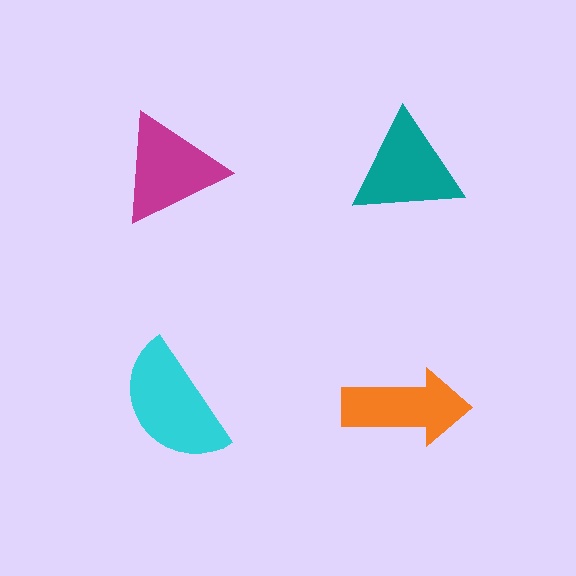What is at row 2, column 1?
A cyan semicircle.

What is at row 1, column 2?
A teal triangle.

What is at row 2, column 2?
An orange arrow.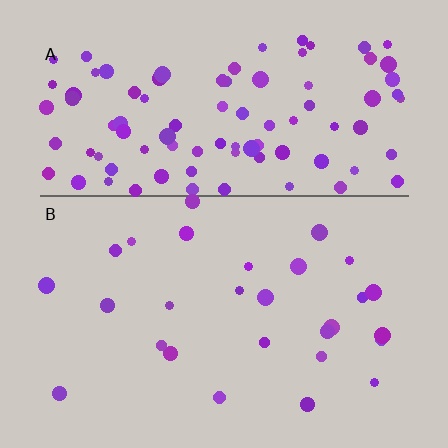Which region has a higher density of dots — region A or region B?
A (the top).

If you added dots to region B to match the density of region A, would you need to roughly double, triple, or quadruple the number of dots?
Approximately quadruple.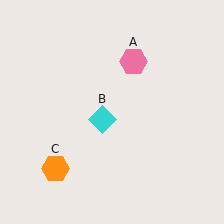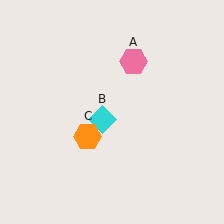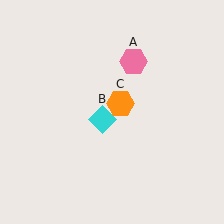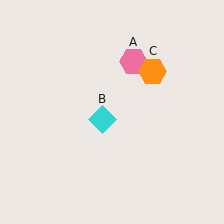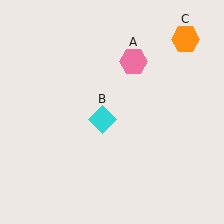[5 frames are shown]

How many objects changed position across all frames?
1 object changed position: orange hexagon (object C).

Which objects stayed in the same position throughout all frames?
Pink hexagon (object A) and cyan diamond (object B) remained stationary.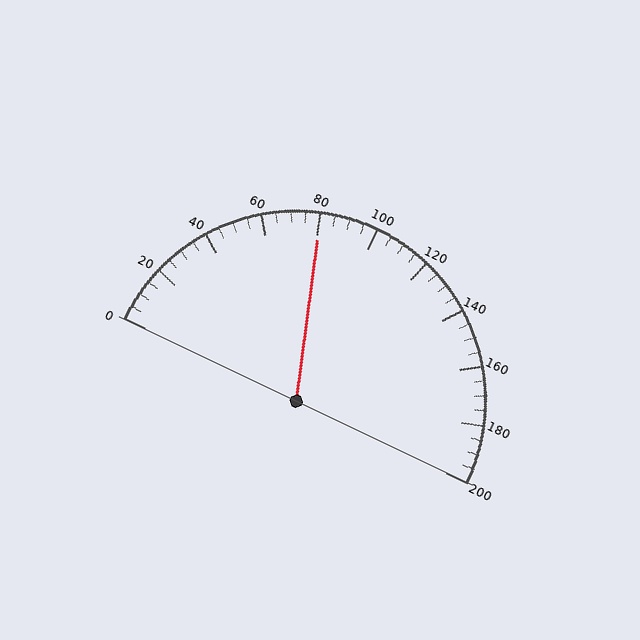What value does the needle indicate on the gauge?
The needle indicates approximately 80.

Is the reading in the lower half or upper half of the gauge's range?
The reading is in the lower half of the range (0 to 200).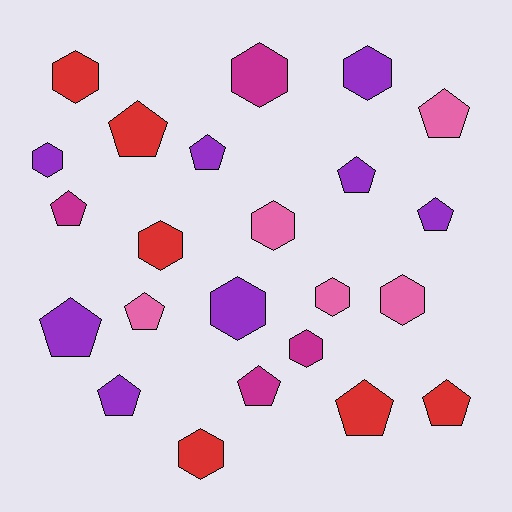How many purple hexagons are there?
There are 3 purple hexagons.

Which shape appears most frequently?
Pentagon, with 12 objects.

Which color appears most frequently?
Purple, with 8 objects.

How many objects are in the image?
There are 23 objects.